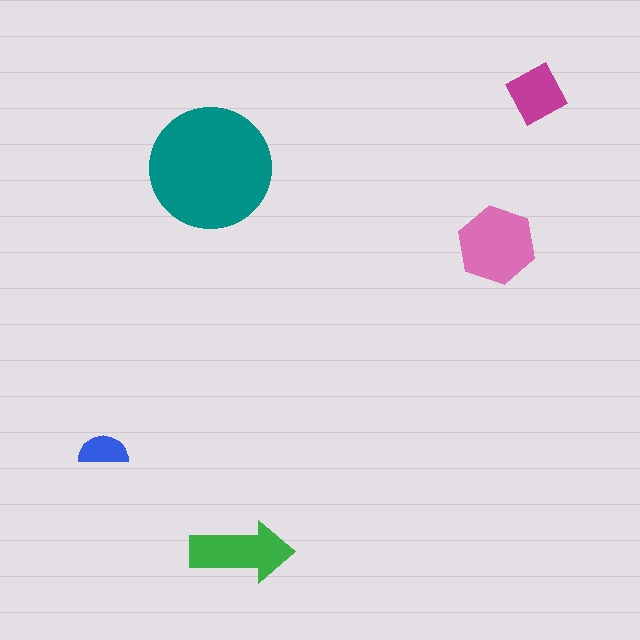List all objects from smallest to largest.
The blue semicircle, the magenta square, the green arrow, the pink hexagon, the teal circle.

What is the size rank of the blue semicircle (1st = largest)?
5th.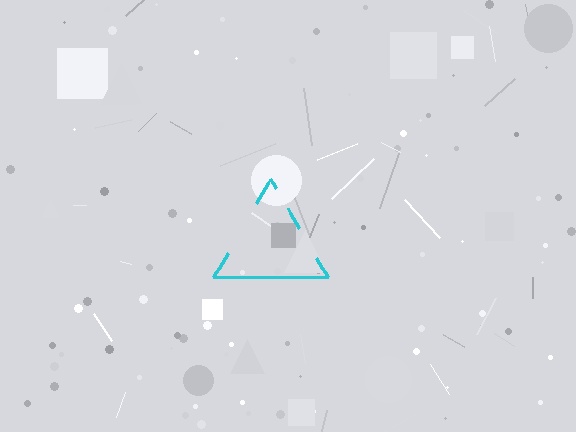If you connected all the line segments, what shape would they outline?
They would outline a triangle.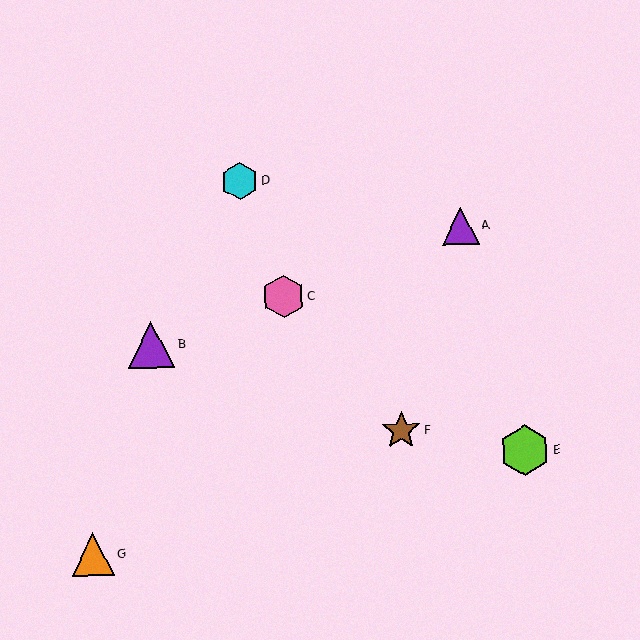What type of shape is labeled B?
Shape B is a purple triangle.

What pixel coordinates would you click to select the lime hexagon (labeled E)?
Click at (525, 450) to select the lime hexagon E.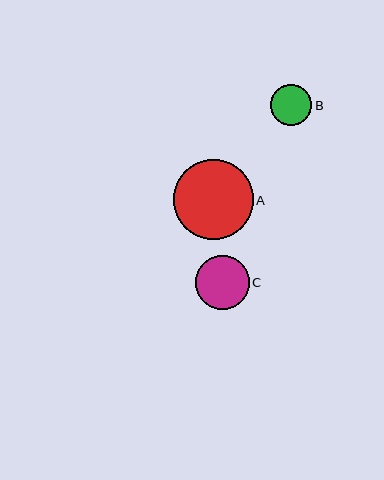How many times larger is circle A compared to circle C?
Circle A is approximately 1.5 times the size of circle C.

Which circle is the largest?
Circle A is the largest with a size of approximately 80 pixels.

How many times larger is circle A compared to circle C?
Circle A is approximately 1.5 times the size of circle C.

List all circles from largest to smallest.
From largest to smallest: A, C, B.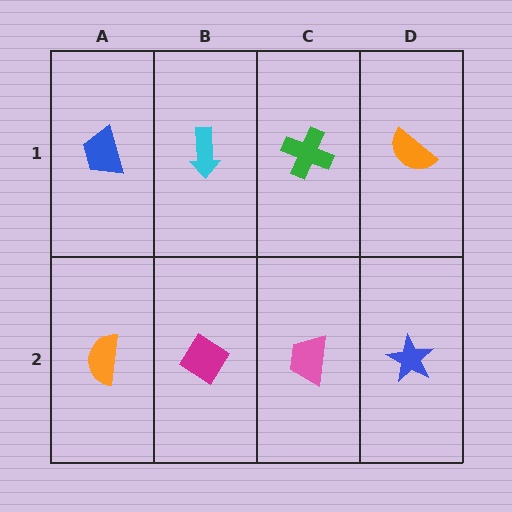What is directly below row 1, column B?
A magenta diamond.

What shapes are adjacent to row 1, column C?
A pink trapezoid (row 2, column C), a cyan arrow (row 1, column B), an orange semicircle (row 1, column D).